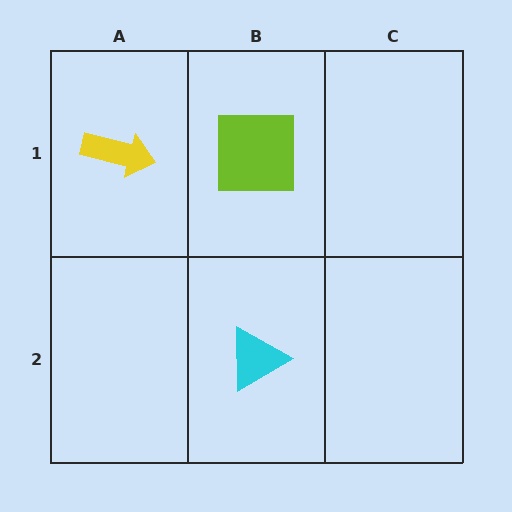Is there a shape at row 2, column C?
No, that cell is empty.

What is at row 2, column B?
A cyan triangle.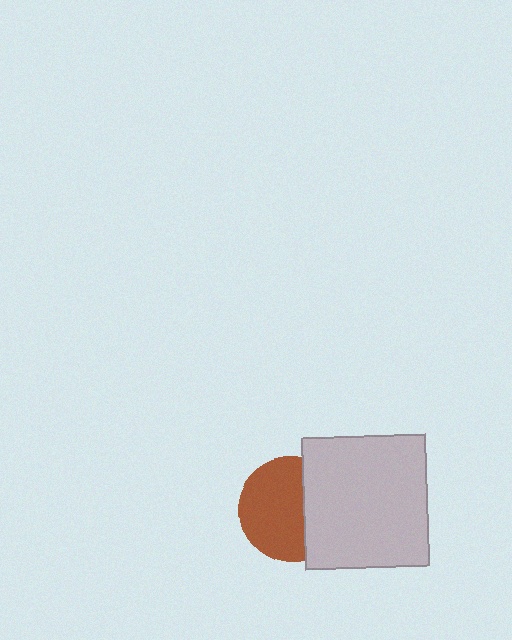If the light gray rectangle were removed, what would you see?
You would see the complete brown circle.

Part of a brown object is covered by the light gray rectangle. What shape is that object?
It is a circle.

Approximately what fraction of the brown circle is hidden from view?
Roughly 36% of the brown circle is hidden behind the light gray rectangle.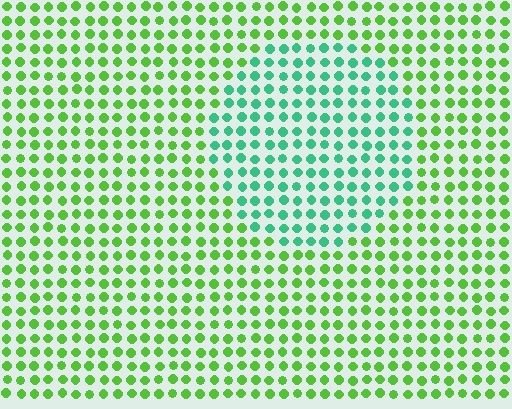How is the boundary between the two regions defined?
The boundary is defined purely by a slight shift in hue (about 46 degrees). Spacing, size, and orientation are identical on both sides.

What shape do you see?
I see a circle.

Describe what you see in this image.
The image is filled with small lime elements in a uniform arrangement. A circle-shaped region is visible where the elements are tinted to a slightly different hue, forming a subtle color boundary.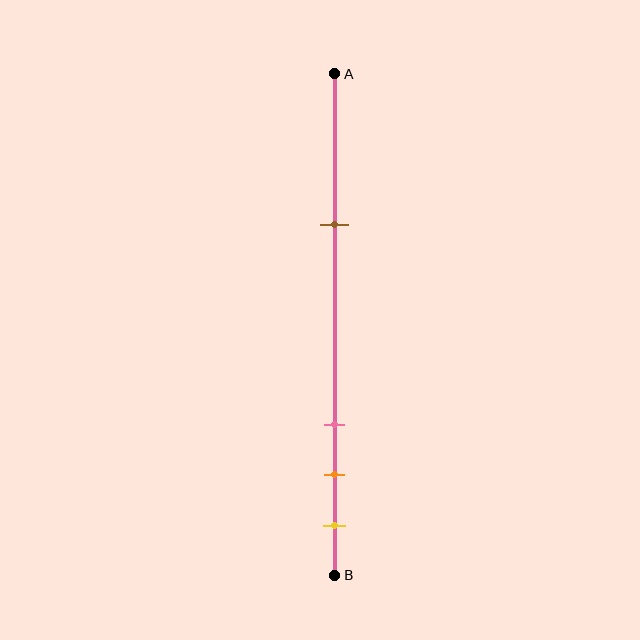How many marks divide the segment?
There are 4 marks dividing the segment.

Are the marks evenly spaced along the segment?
No, the marks are not evenly spaced.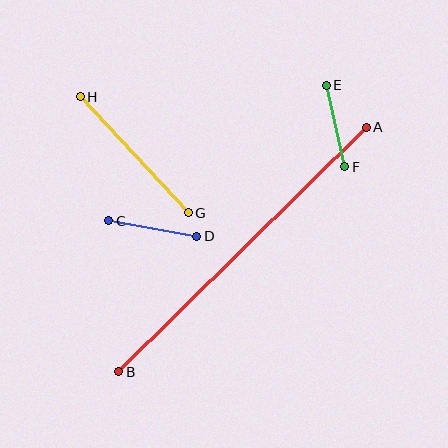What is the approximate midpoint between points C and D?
The midpoint is at approximately (153, 229) pixels.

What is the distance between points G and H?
The distance is approximately 159 pixels.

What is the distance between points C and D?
The distance is approximately 90 pixels.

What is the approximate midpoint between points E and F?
The midpoint is at approximately (336, 126) pixels.